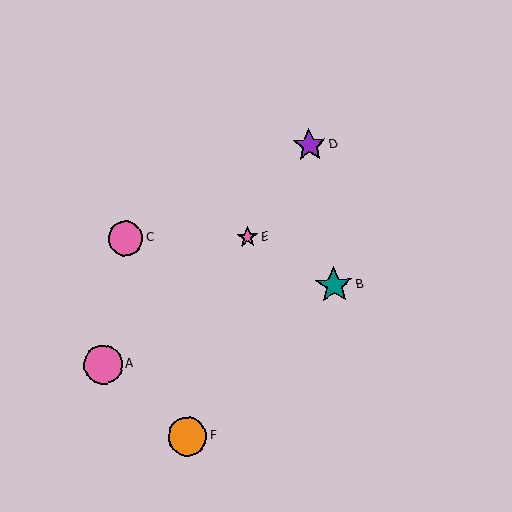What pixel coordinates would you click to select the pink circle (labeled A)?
Click at (103, 365) to select the pink circle A.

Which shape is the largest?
The pink circle (labeled A) is the largest.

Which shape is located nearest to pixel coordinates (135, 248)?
The pink circle (labeled C) at (126, 239) is nearest to that location.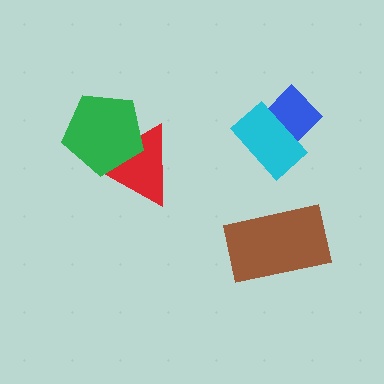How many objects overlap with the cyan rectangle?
1 object overlaps with the cyan rectangle.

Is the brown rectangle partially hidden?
No, no other shape covers it.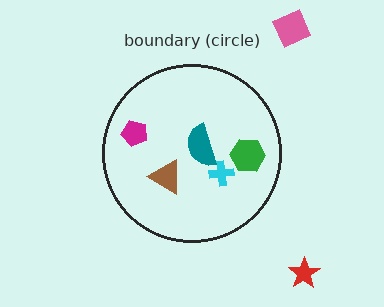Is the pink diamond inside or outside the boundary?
Outside.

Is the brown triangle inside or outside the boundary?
Inside.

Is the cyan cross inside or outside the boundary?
Inside.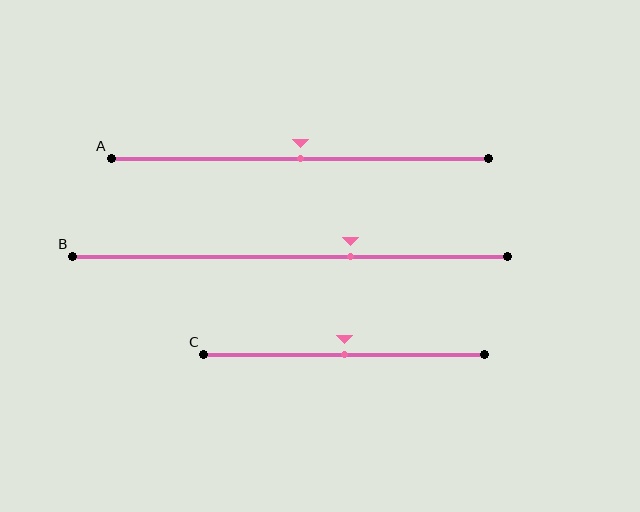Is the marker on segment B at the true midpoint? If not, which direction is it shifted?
No, the marker on segment B is shifted to the right by about 14% of the segment length.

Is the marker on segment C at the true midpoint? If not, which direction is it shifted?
Yes, the marker on segment C is at the true midpoint.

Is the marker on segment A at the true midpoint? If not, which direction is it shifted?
Yes, the marker on segment A is at the true midpoint.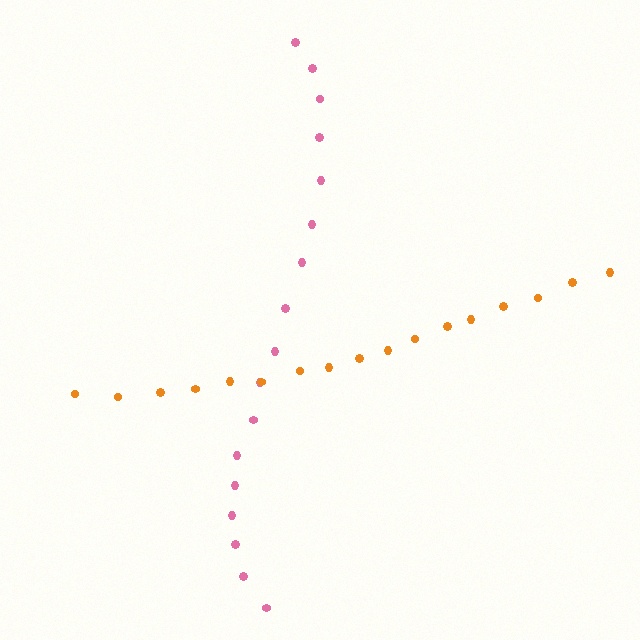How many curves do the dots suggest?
There are 2 distinct paths.